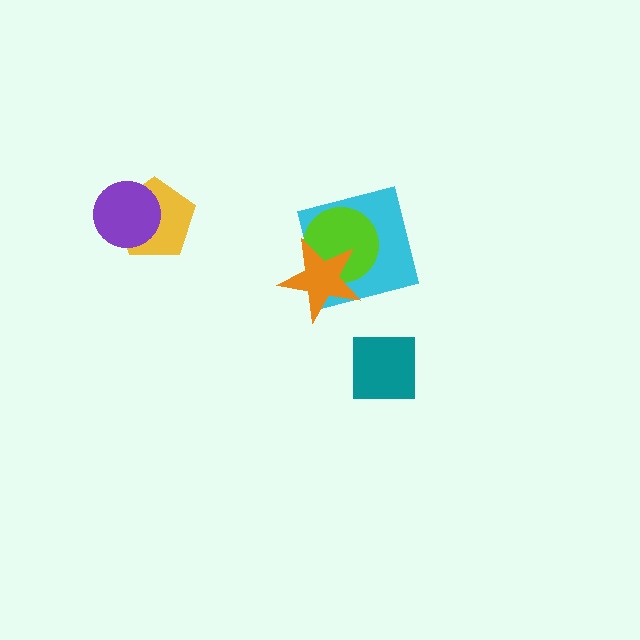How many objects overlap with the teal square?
0 objects overlap with the teal square.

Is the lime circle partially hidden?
Yes, it is partially covered by another shape.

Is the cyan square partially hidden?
Yes, it is partially covered by another shape.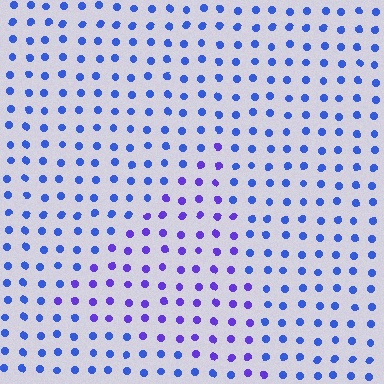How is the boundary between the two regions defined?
The boundary is defined purely by a slight shift in hue (about 32 degrees). Spacing, size, and orientation are identical on both sides.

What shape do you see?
I see a triangle.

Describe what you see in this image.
The image is filled with small blue elements in a uniform arrangement. A triangle-shaped region is visible where the elements are tinted to a slightly different hue, forming a subtle color boundary.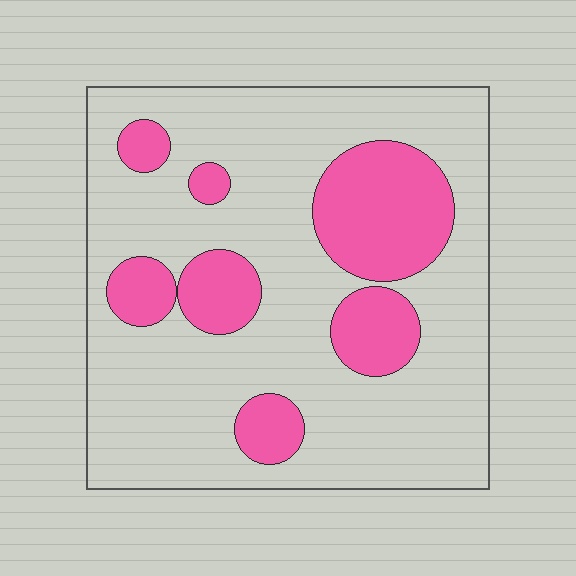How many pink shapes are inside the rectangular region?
7.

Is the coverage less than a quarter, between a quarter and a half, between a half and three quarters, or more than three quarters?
Less than a quarter.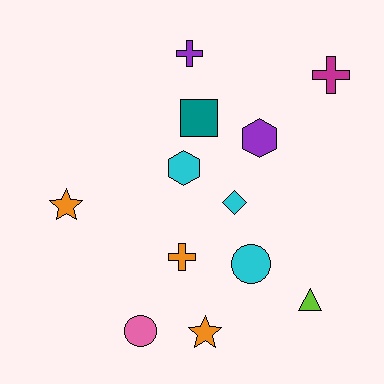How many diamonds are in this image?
There is 1 diamond.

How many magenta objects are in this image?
There is 1 magenta object.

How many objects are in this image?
There are 12 objects.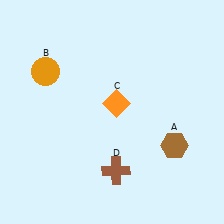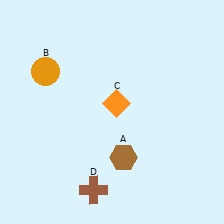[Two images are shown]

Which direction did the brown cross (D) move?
The brown cross (D) moved left.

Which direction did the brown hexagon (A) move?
The brown hexagon (A) moved left.